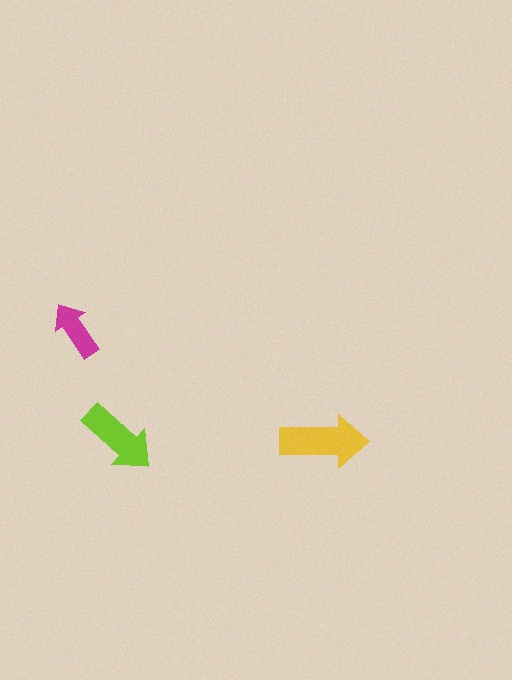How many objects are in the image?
There are 3 objects in the image.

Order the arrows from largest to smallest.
the yellow one, the lime one, the magenta one.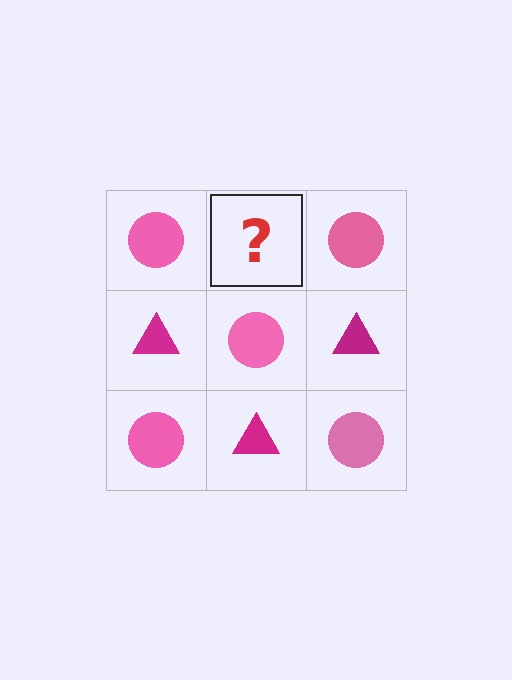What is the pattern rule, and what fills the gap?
The rule is that it alternates pink circle and magenta triangle in a checkerboard pattern. The gap should be filled with a magenta triangle.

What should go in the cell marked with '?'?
The missing cell should contain a magenta triangle.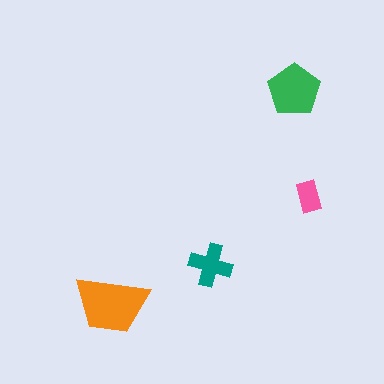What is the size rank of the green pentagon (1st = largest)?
2nd.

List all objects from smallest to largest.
The pink rectangle, the teal cross, the green pentagon, the orange trapezoid.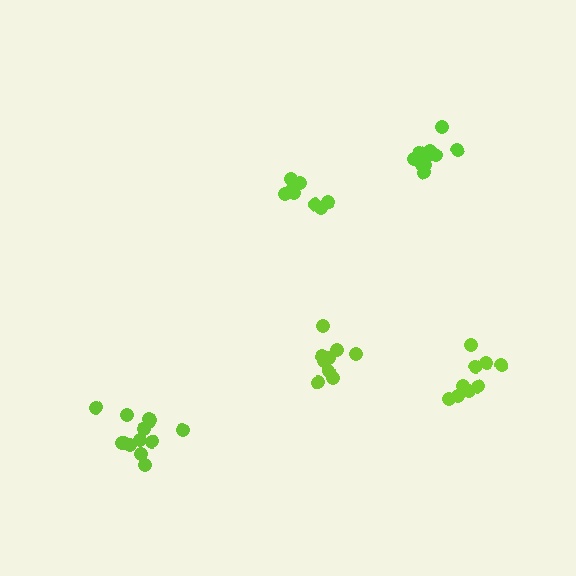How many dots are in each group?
Group 1: 10 dots, Group 2: 9 dots, Group 3: 9 dots, Group 4: 13 dots, Group 5: 9 dots (50 total).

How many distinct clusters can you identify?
There are 5 distinct clusters.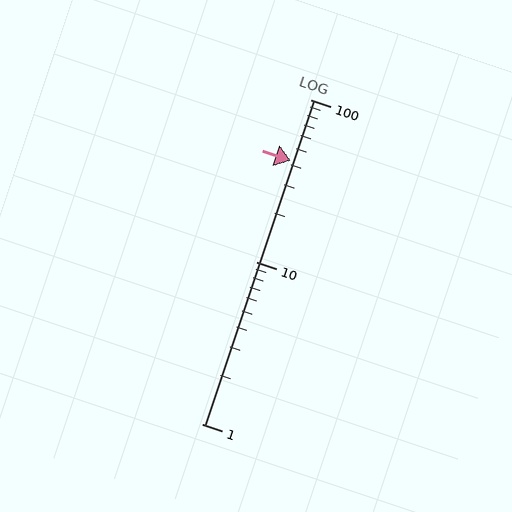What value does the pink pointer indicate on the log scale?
The pointer indicates approximately 42.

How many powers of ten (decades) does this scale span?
The scale spans 2 decades, from 1 to 100.